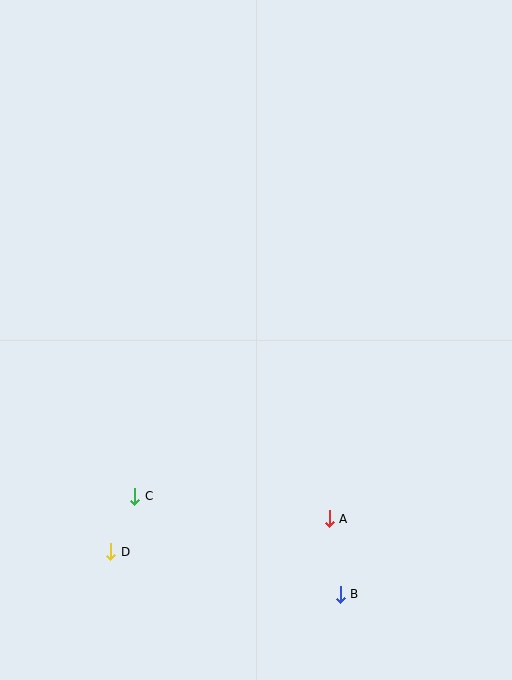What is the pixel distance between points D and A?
The distance between D and A is 221 pixels.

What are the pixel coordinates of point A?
Point A is at (329, 519).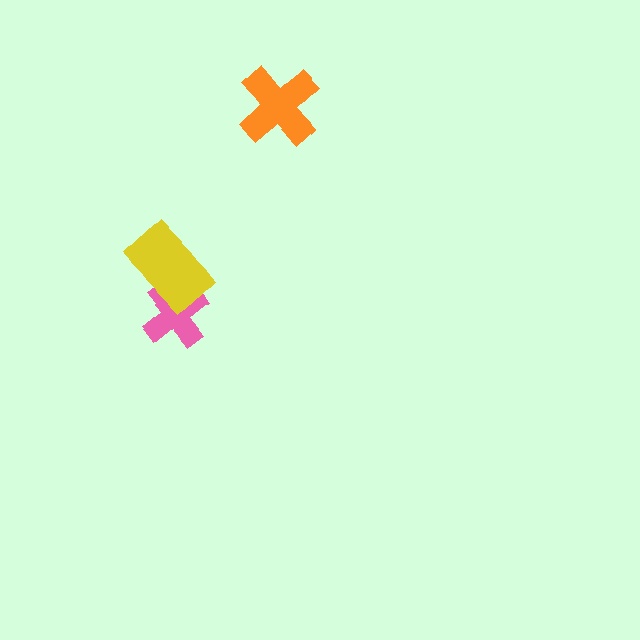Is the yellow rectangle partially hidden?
No, no other shape covers it.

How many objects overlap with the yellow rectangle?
1 object overlaps with the yellow rectangle.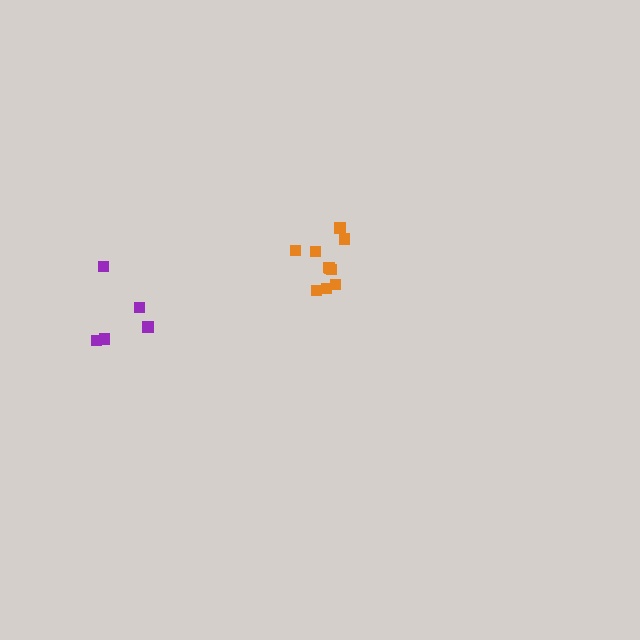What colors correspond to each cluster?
The clusters are colored: orange, purple.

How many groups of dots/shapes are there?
There are 2 groups.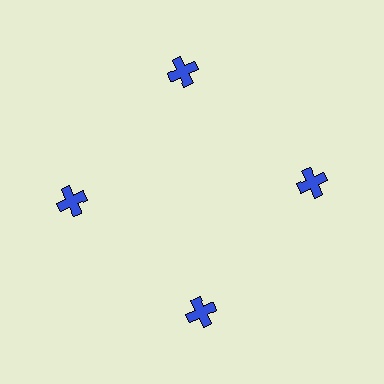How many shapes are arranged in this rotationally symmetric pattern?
There are 4 shapes, arranged in 4 groups of 1.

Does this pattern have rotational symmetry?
Yes, this pattern has 4-fold rotational symmetry. It looks the same after rotating 90 degrees around the center.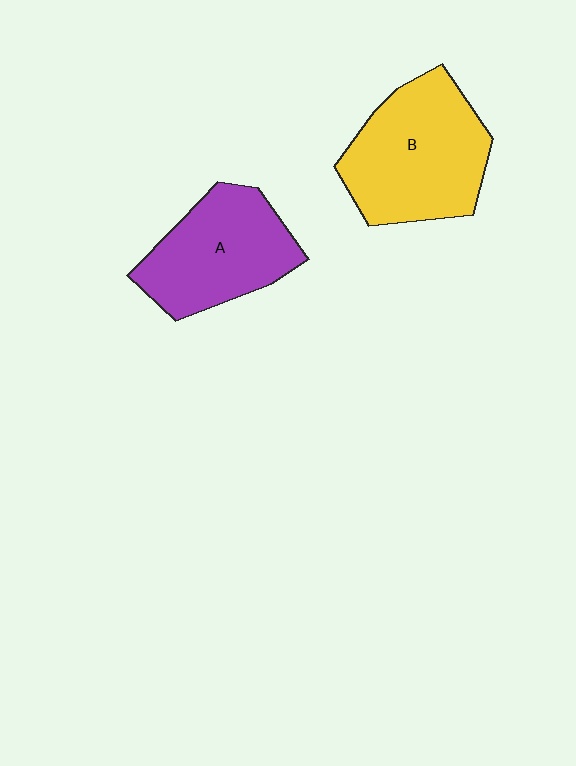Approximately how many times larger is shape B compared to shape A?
Approximately 1.2 times.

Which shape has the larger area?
Shape B (yellow).